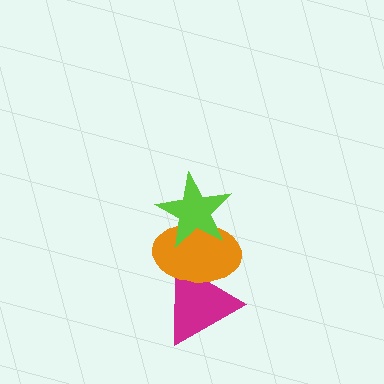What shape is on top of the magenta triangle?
The orange ellipse is on top of the magenta triangle.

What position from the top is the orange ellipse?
The orange ellipse is 2nd from the top.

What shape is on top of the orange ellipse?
The lime star is on top of the orange ellipse.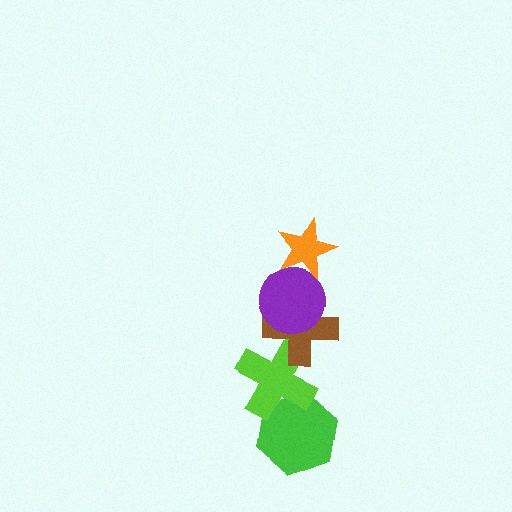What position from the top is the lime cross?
The lime cross is 4th from the top.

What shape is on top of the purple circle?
The orange star is on top of the purple circle.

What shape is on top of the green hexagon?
The lime cross is on top of the green hexagon.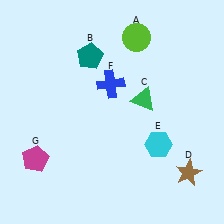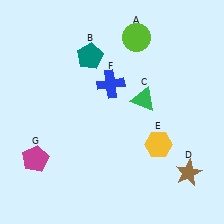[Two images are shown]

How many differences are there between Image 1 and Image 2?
There is 1 difference between the two images.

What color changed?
The hexagon (E) changed from cyan in Image 1 to yellow in Image 2.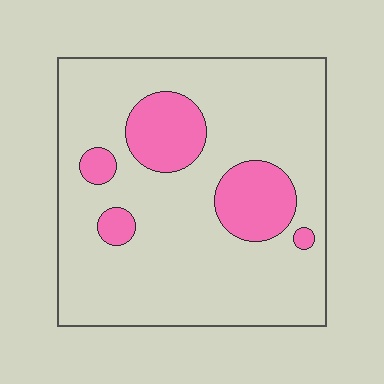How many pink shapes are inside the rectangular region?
5.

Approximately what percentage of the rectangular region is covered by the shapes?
Approximately 20%.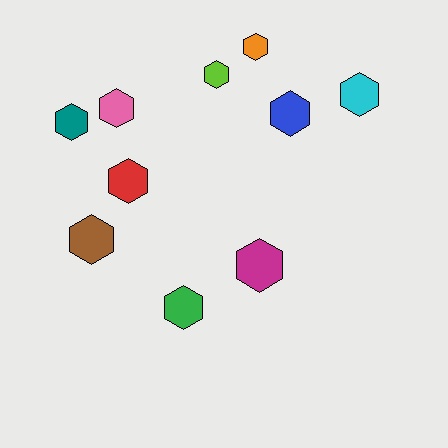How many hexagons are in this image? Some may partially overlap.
There are 10 hexagons.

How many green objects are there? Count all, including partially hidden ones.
There is 1 green object.